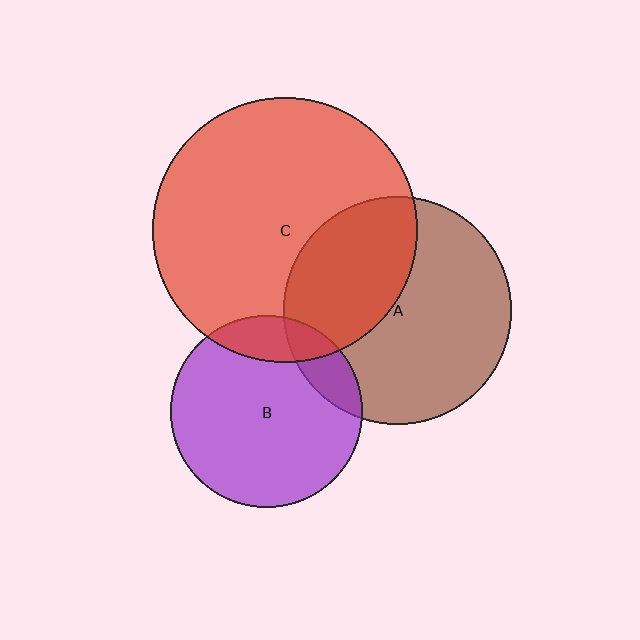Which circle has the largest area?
Circle C (red).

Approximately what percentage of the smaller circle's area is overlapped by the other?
Approximately 15%.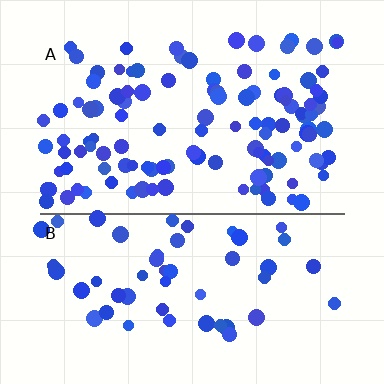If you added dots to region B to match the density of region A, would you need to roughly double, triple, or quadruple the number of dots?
Approximately double.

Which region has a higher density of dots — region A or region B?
A (the top).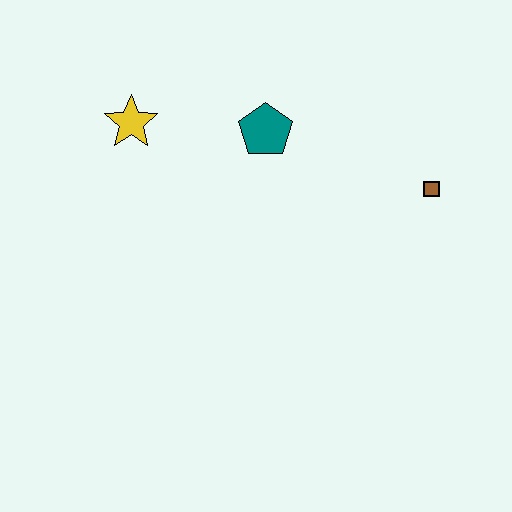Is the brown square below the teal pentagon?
Yes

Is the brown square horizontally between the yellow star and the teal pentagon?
No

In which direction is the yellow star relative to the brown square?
The yellow star is to the left of the brown square.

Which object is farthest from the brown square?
The yellow star is farthest from the brown square.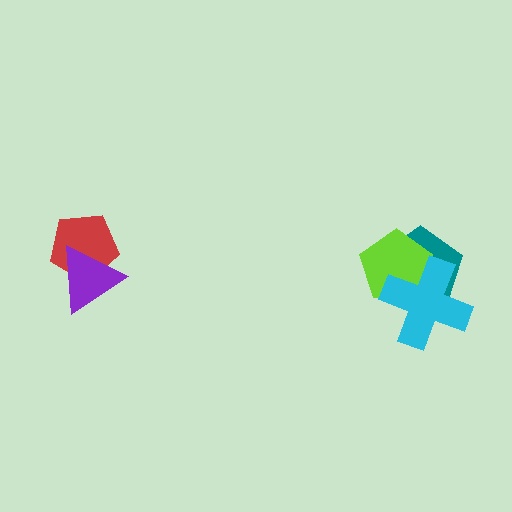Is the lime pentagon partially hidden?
Yes, it is partially covered by another shape.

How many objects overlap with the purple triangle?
1 object overlaps with the purple triangle.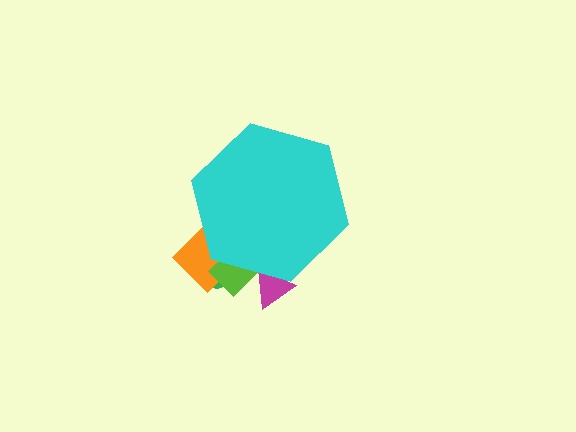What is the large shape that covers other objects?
A cyan hexagon.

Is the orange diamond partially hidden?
Yes, the orange diamond is partially hidden behind the cyan hexagon.